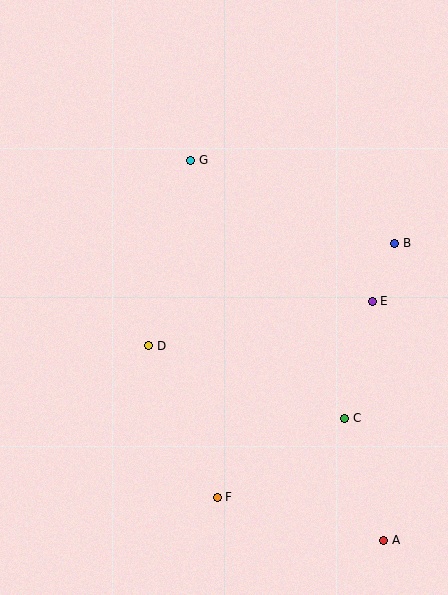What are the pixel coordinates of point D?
Point D is at (149, 346).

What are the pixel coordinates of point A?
Point A is at (384, 540).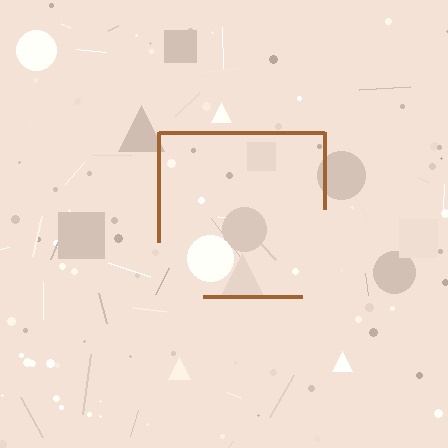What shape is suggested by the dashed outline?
The dashed outline suggests a square.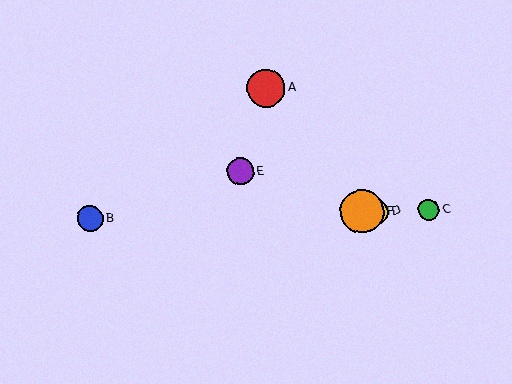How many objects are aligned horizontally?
4 objects (B, C, D, F) are aligned horizontally.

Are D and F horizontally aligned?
Yes, both are at y≈211.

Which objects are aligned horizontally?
Objects B, C, D, F are aligned horizontally.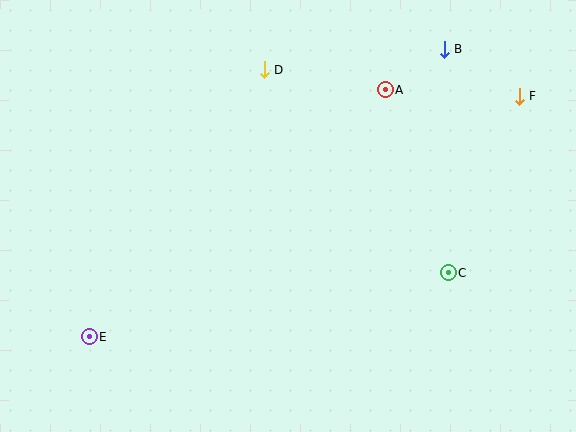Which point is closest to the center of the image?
Point D at (264, 70) is closest to the center.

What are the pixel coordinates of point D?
Point D is at (264, 70).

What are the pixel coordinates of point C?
Point C is at (448, 273).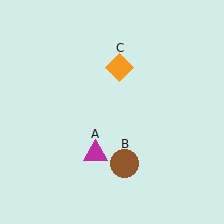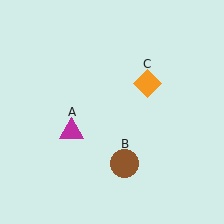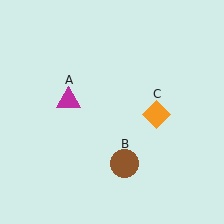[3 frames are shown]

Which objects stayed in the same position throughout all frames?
Brown circle (object B) remained stationary.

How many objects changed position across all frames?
2 objects changed position: magenta triangle (object A), orange diamond (object C).